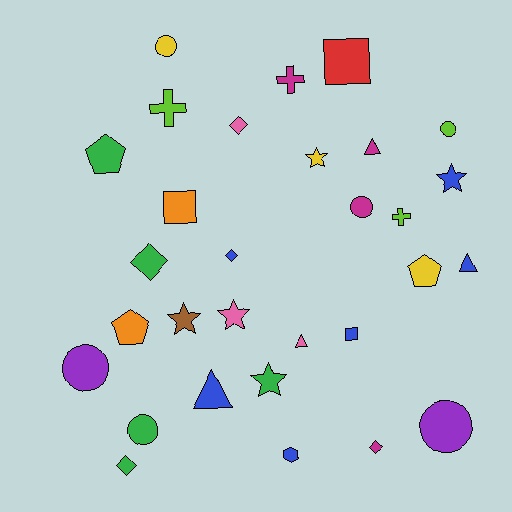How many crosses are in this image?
There are 3 crosses.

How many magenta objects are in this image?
There are 4 magenta objects.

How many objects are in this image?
There are 30 objects.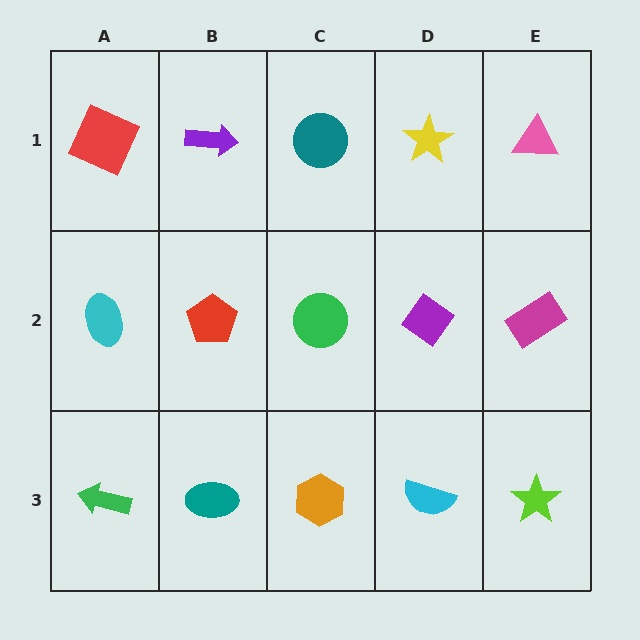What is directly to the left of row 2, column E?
A purple diamond.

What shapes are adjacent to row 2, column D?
A yellow star (row 1, column D), a cyan semicircle (row 3, column D), a green circle (row 2, column C), a magenta rectangle (row 2, column E).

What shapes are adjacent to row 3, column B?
A red pentagon (row 2, column B), a green arrow (row 3, column A), an orange hexagon (row 3, column C).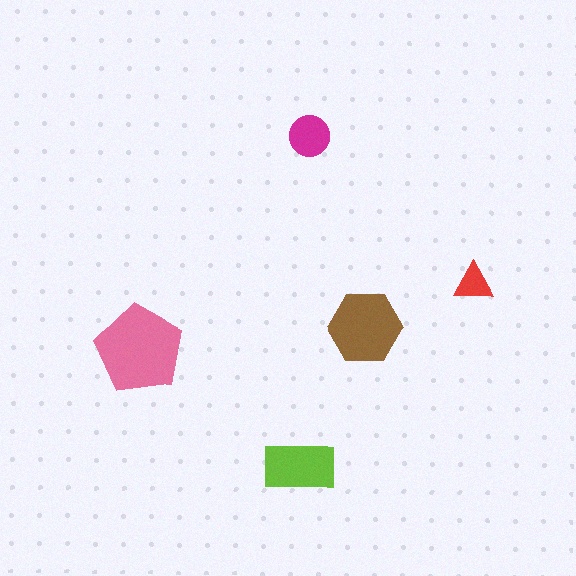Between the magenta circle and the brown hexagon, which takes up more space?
The brown hexagon.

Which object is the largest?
The pink pentagon.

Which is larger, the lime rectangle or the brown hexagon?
The brown hexagon.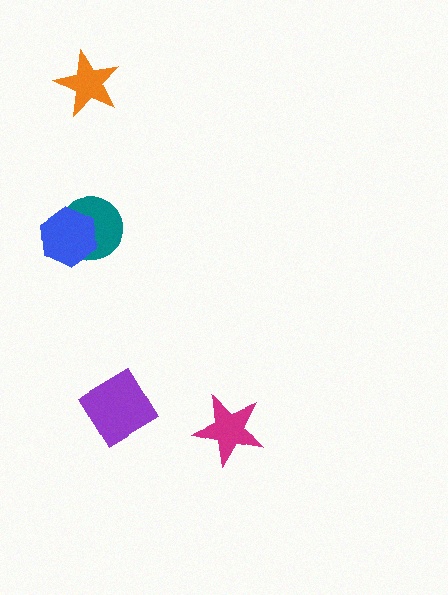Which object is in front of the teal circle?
The blue hexagon is in front of the teal circle.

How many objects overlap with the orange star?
0 objects overlap with the orange star.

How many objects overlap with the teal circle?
1 object overlaps with the teal circle.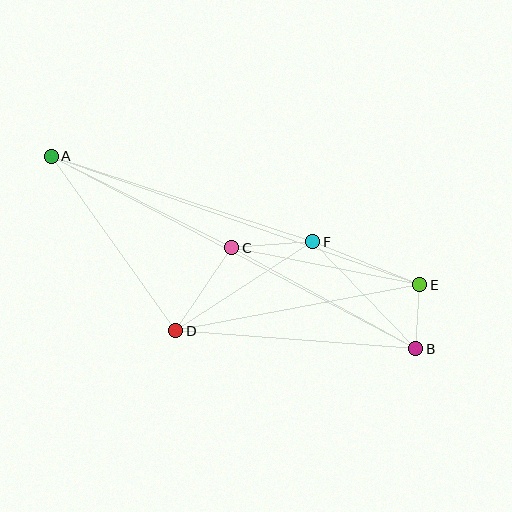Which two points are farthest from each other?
Points A and B are farthest from each other.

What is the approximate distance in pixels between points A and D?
The distance between A and D is approximately 214 pixels.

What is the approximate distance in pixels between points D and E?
The distance between D and E is approximately 248 pixels.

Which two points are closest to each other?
Points B and E are closest to each other.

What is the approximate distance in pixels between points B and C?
The distance between B and C is approximately 210 pixels.